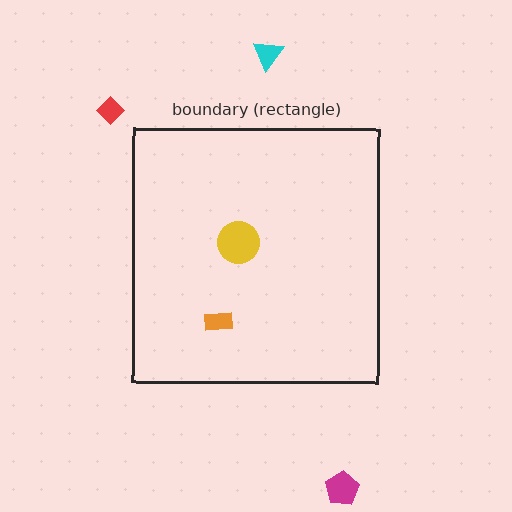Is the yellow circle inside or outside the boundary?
Inside.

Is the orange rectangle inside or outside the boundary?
Inside.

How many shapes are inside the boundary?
2 inside, 3 outside.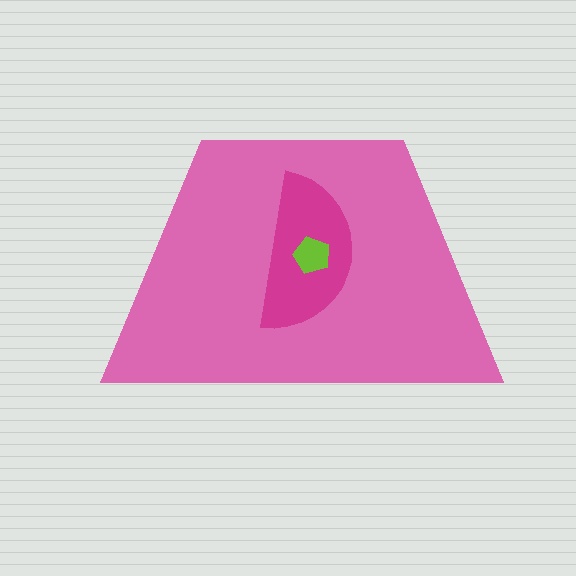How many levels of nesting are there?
3.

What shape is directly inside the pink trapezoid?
The magenta semicircle.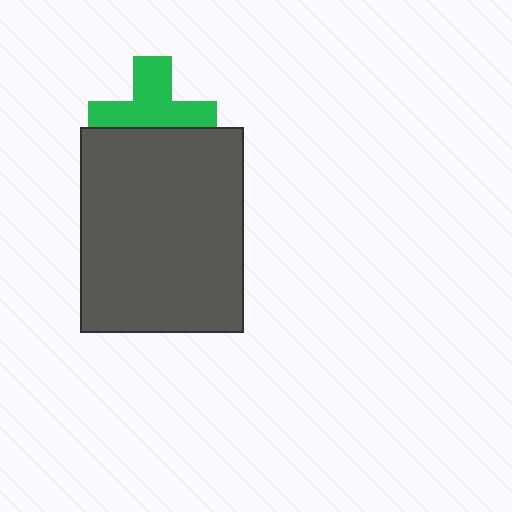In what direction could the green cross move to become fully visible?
The green cross could move up. That would shift it out from behind the dark gray rectangle entirely.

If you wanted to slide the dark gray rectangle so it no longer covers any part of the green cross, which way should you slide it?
Slide it down — that is the most direct way to separate the two shapes.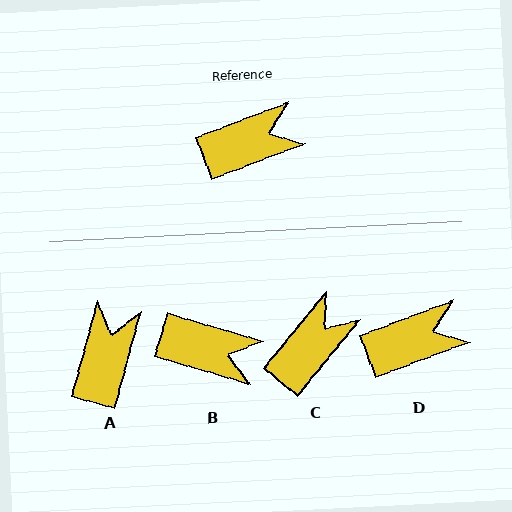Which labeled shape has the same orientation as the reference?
D.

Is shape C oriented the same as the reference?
No, it is off by about 29 degrees.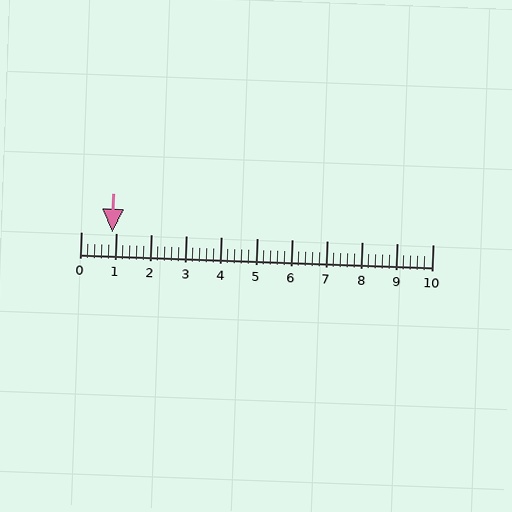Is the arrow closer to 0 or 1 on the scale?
The arrow is closer to 1.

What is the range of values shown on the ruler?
The ruler shows values from 0 to 10.